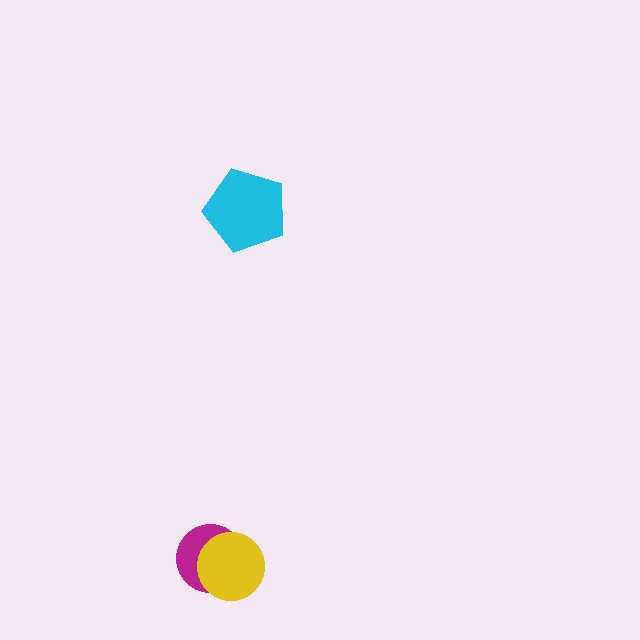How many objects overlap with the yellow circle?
1 object overlaps with the yellow circle.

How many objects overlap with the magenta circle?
1 object overlaps with the magenta circle.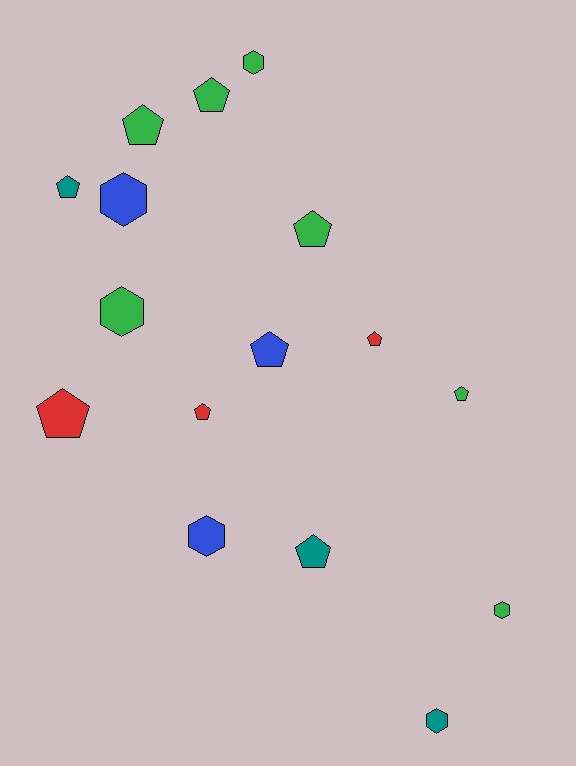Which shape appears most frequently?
Pentagon, with 10 objects.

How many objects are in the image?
There are 16 objects.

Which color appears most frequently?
Green, with 7 objects.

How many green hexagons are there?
There are 3 green hexagons.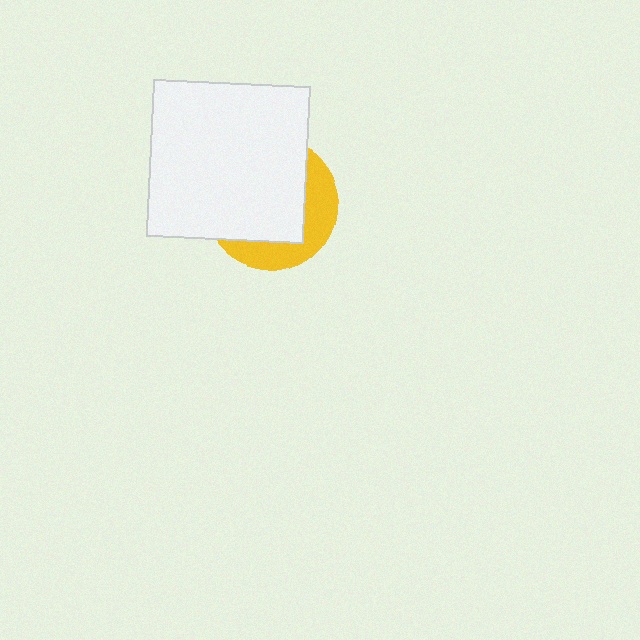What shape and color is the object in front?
The object in front is a white square.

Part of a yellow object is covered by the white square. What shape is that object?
It is a circle.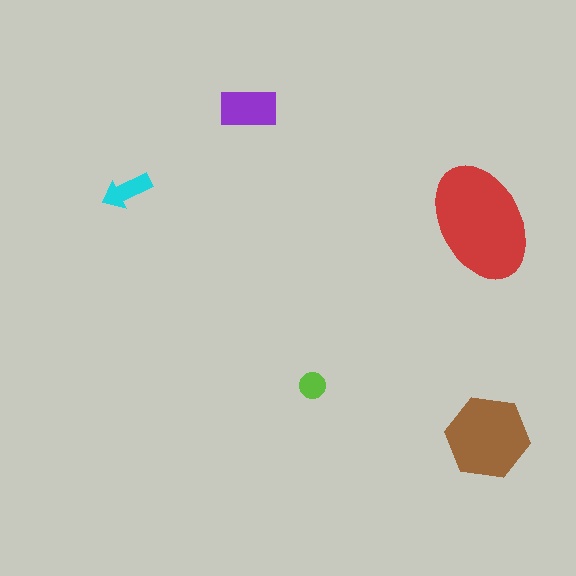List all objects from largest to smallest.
The red ellipse, the brown hexagon, the purple rectangle, the cyan arrow, the lime circle.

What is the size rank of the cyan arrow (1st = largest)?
4th.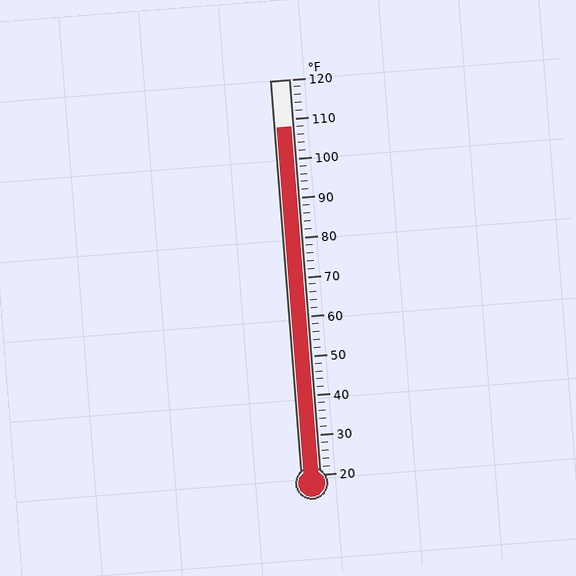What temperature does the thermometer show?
The thermometer shows approximately 108°F.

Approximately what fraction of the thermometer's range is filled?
The thermometer is filled to approximately 90% of its range.